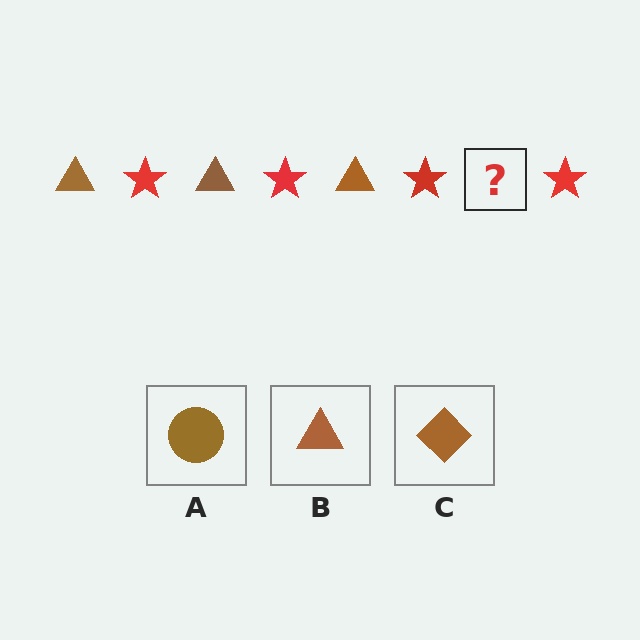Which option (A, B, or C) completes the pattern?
B.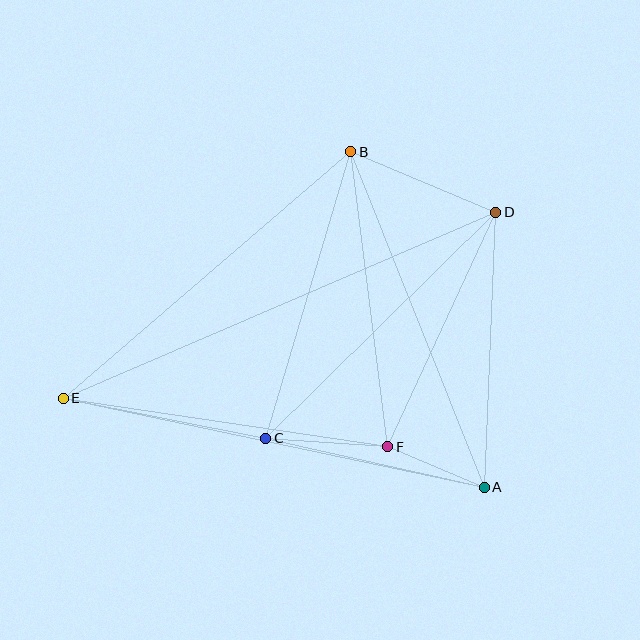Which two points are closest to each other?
Points A and F are closest to each other.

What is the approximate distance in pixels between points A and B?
The distance between A and B is approximately 361 pixels.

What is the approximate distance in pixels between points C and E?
The distance between C and E is approximately 207 pixels.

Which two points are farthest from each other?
Points D and E are farthest from each other.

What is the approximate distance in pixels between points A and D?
The distance between A and D is approximately 275 pixels.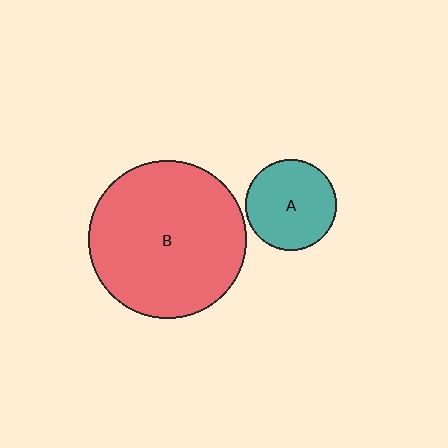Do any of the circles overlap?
No, none of the circles overlap.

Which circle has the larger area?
Circle B (red).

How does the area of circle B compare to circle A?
Approximately 3.0 times.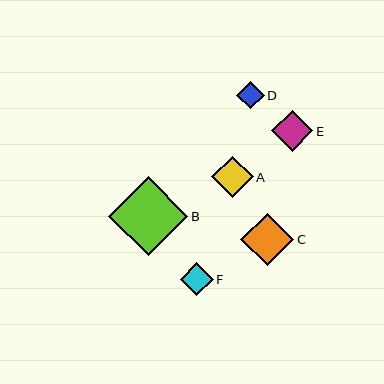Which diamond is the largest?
Diamond B is the largest with a size of approximately 79 pixels.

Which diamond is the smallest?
Diamond D is the smallest with a size of approximately 27 pixels.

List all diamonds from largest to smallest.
From largest to smallest: B, C, A, E, F, D.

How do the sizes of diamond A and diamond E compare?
Diamond A and diamond E are approximately the same size.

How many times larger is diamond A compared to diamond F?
Diamond A is approximately 1.2 times the size of diamond F.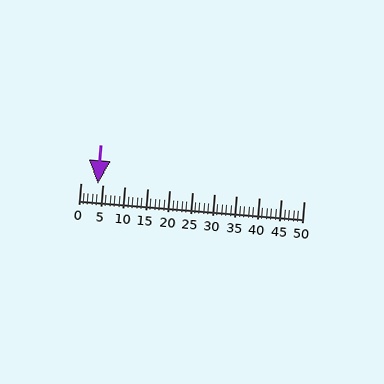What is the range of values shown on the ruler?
The ruler shows values from 0 to 50.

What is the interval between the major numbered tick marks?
The major tick marks are spaced 5 units apart.